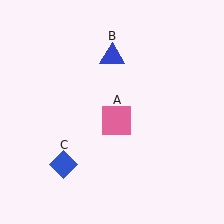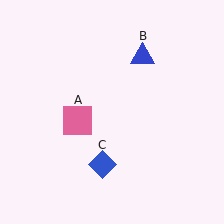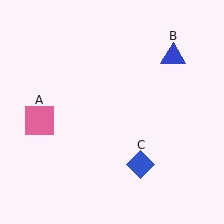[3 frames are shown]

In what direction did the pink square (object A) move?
The pink square (object A) moved left.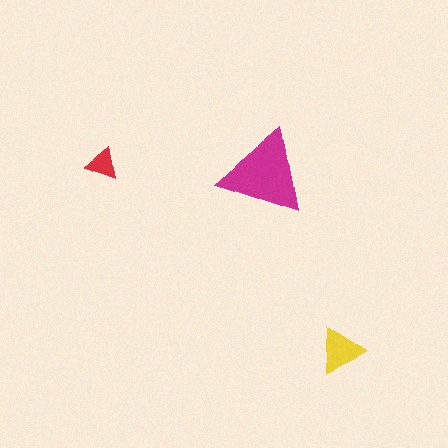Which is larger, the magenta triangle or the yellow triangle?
The magenta one.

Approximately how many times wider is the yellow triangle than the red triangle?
About 1.5 times wider.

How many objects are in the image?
There are 3 objects in the image.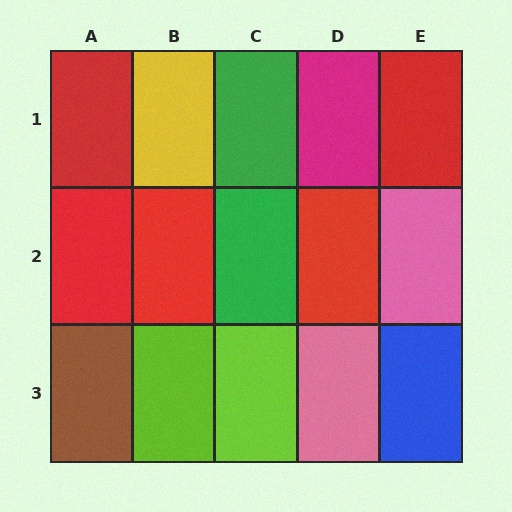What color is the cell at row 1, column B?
Yellow.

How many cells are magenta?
1 cell is magenta.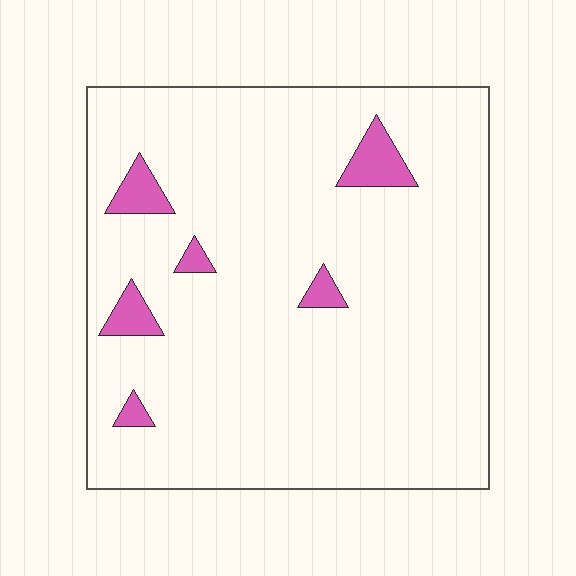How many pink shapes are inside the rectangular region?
6.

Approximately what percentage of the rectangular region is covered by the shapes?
Approximately 5%.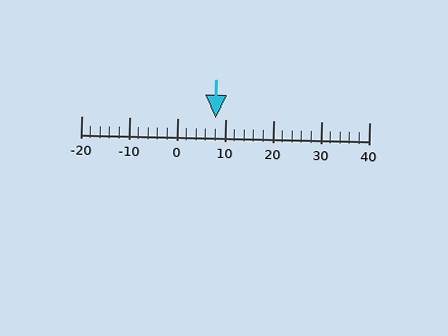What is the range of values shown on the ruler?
The ruler shows values from -20 to 40.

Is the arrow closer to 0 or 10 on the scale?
The arrow is closer to 10.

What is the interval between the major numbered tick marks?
The major tick marks are spaced 10 units apart.